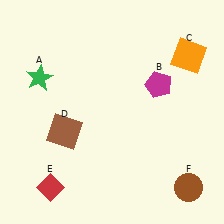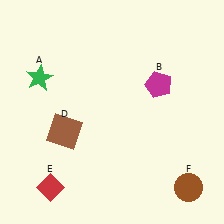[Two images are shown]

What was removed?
The orange square (C) was removed in Image 2.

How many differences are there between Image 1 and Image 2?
There is 1 difference between the two images.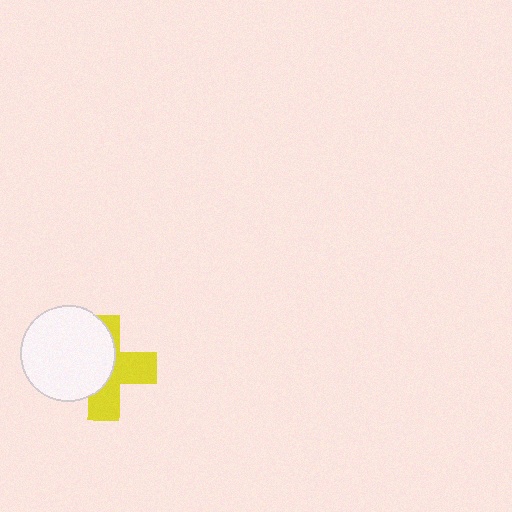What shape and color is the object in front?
The object in front is a white circle.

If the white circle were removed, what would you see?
You would see the complete yellow cross.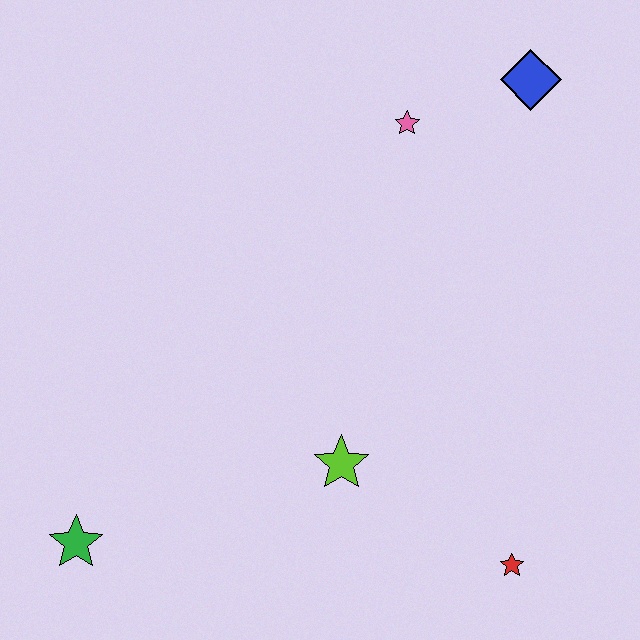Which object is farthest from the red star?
The blue diamond is farthest from the red star.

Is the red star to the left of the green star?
No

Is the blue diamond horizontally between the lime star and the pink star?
No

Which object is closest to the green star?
The lime star is closest to the green star.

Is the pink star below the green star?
No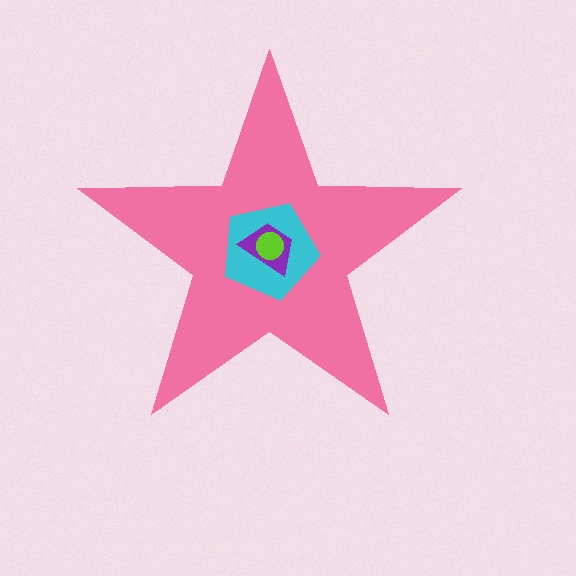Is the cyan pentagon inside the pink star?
Yes.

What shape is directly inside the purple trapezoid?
The lime circle.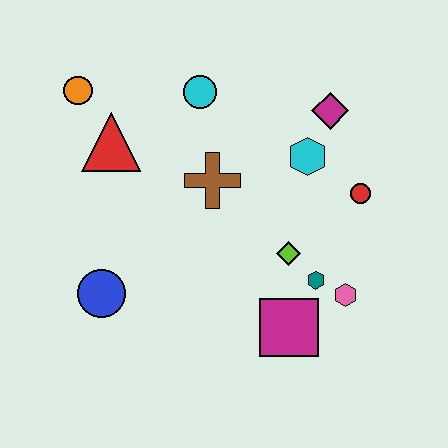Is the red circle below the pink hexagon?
No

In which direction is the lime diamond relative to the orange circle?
The lime diamond is to the right of the orange circle.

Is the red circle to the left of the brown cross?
No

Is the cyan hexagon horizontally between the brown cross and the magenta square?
No